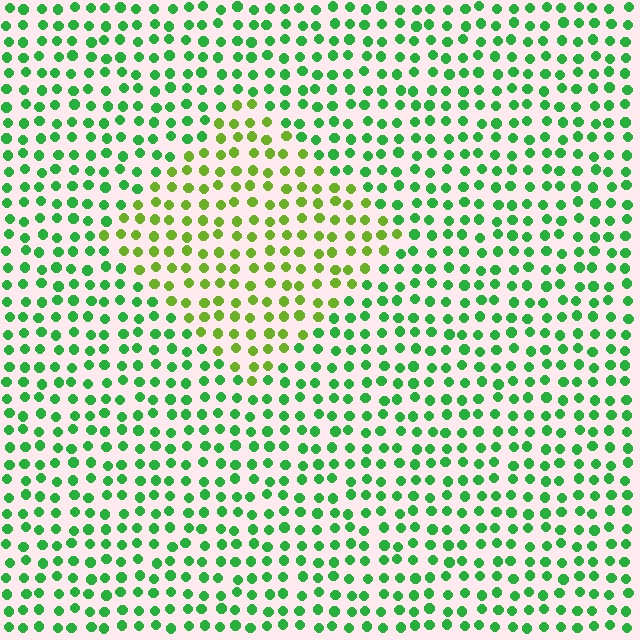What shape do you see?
I see a diamond.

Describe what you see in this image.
The image is filled with small green elements in a uniform arrangement. A diamond-shaped region is visible where the elements are tinted to a slightly different hue, forming a subtle color boundary.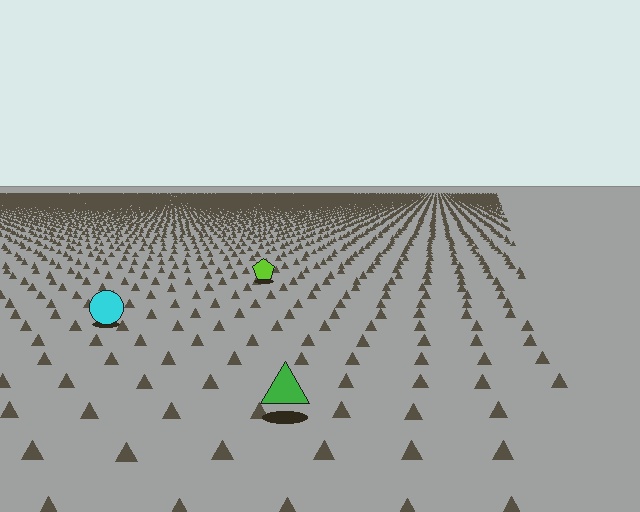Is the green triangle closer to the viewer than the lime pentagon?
Yes. The green triangle is closer — you can tell from the texture gradient: the ground texture is coarser near it.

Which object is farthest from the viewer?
The lime pentagon is farthest from the viewer. It appears smaller and the ground texture around it is denser.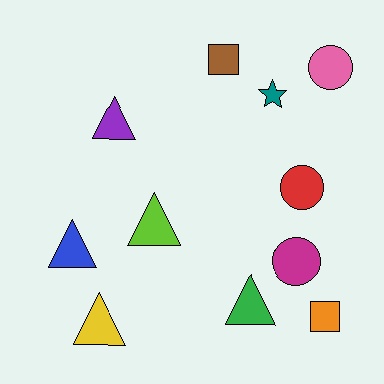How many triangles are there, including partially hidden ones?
There are 5 triangles.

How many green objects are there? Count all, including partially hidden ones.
There is 1 green object.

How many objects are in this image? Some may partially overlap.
There are 11 objects.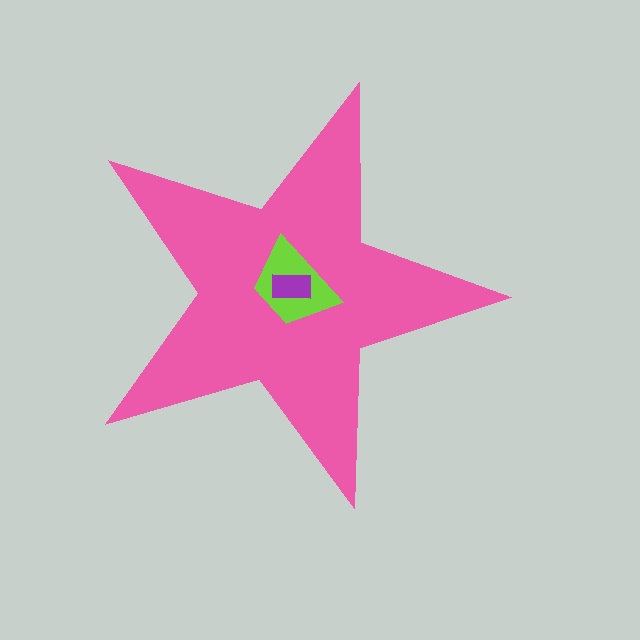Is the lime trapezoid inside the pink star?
Yes.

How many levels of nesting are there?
3.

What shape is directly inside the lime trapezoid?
The purple rectangle.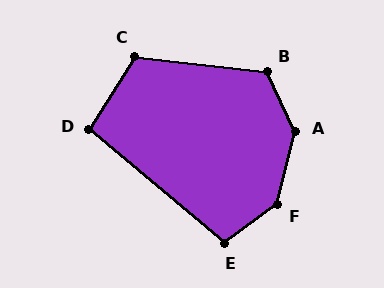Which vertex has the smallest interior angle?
D, at approximately 98 degrees.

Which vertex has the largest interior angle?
F, at approximately 141 degrees.